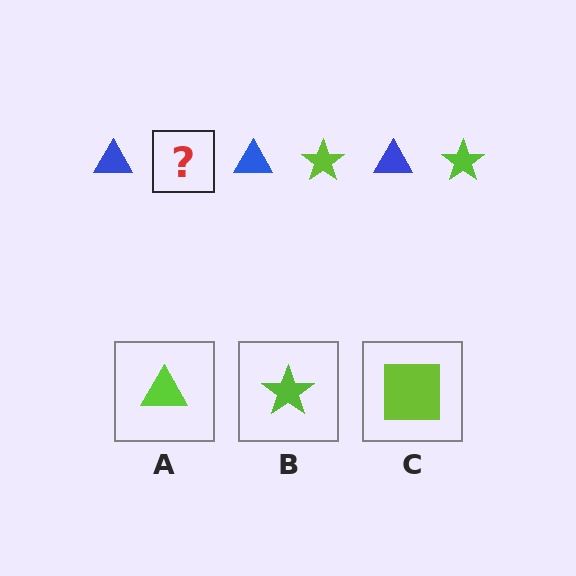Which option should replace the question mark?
Option B.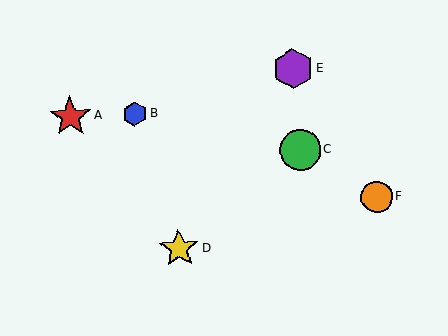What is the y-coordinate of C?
Object C is at y≈150.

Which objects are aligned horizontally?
Objects A, B are aligned horizontally.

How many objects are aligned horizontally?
2 objects (A, B) are aligned horizontally.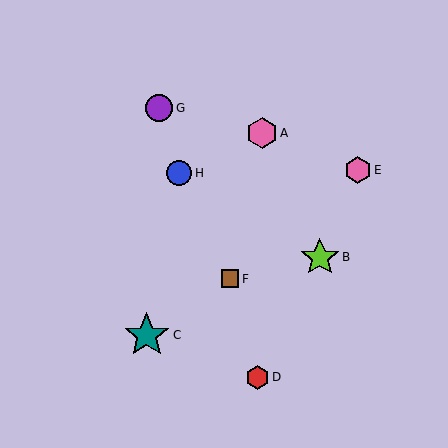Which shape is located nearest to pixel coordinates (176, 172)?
The blue circle (labeled H) at (179, 173) is nearest to that location.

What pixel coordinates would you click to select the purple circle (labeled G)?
Click at (159, 108) to select the purple circle G.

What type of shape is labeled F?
Shape F is a brown square.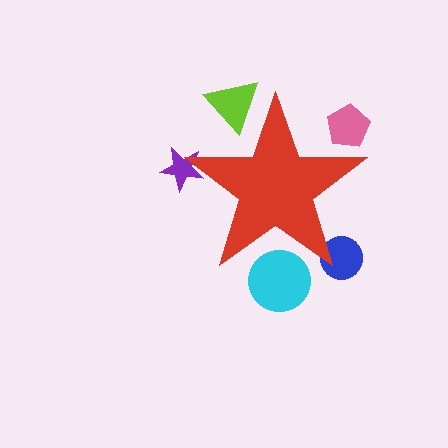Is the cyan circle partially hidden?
Yes, the cyan circle is partially hidden behind the red star.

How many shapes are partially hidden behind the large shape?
5 shapes are partially hidden.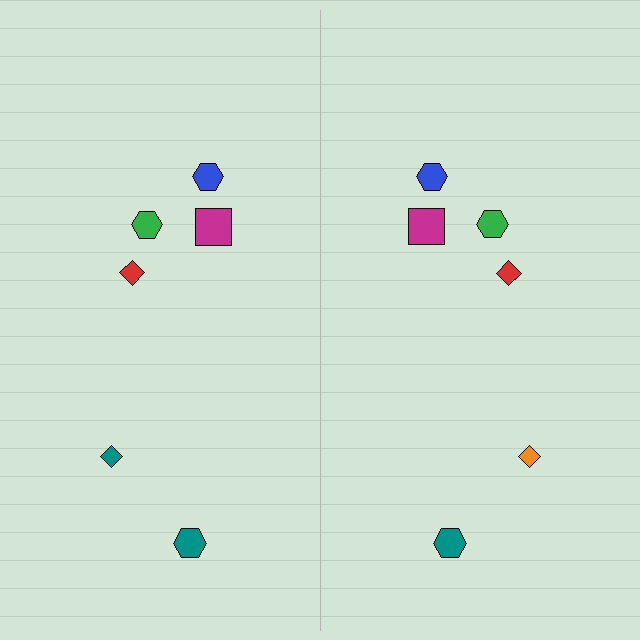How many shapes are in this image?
There are 12 shapes in this image.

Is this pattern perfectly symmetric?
No, the pattern is not perfectly symmetric. The orange diamond on the right side breaks the symmetry — its mirror counterpart is teal.